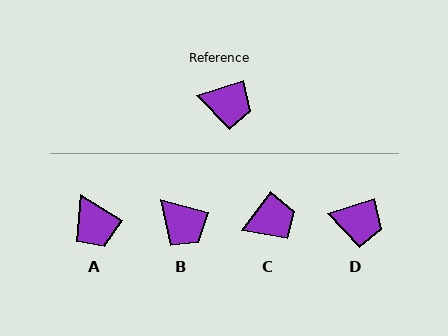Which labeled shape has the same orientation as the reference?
D.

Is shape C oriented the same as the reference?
No, it is off by about 36 degrees.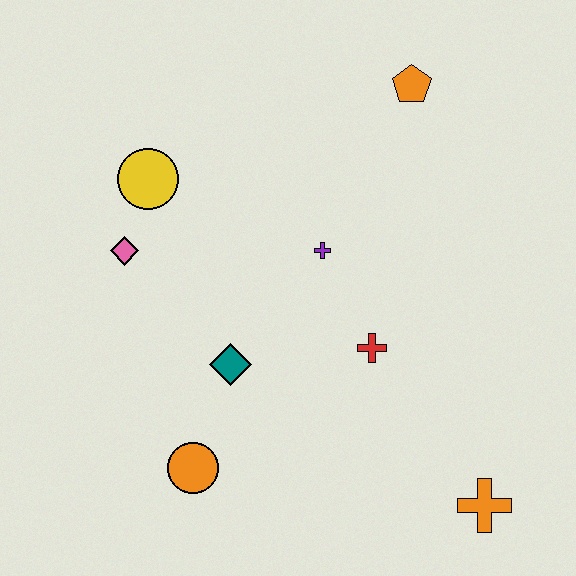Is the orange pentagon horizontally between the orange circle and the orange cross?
Yes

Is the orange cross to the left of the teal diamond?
No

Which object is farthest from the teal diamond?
The orange pentagon is farthest from the teal diamond.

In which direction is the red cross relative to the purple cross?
The red cross is below the purple cross.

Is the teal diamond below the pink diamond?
Yes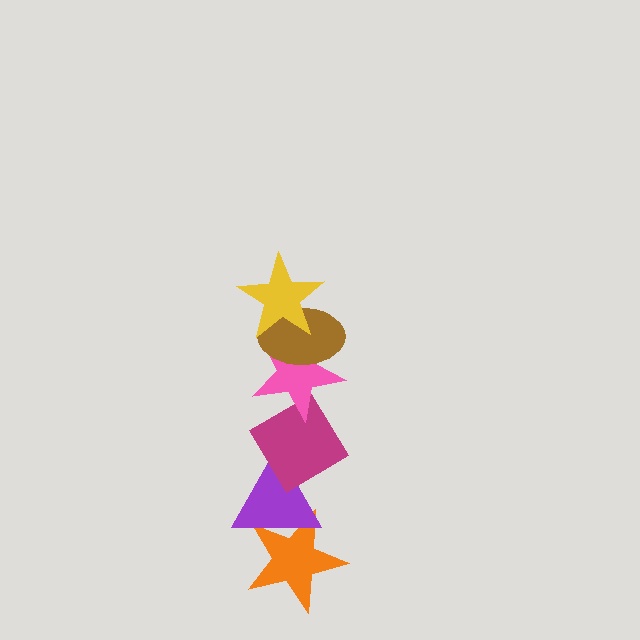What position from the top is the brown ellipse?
The brown ellipse is 2nd from the top.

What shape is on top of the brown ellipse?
The yellow star is on top of the brown ellipse.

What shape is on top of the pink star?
The brown ellipse is on top of the pink star.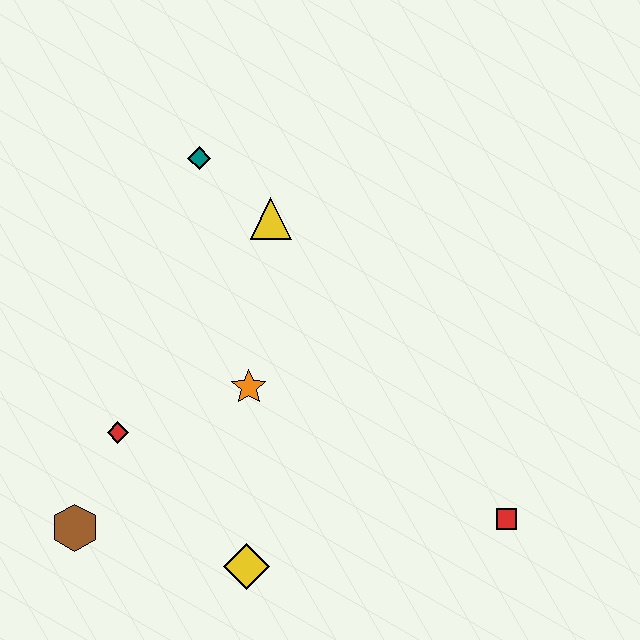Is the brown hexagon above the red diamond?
No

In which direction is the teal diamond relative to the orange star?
The teal diamond is above the orange star.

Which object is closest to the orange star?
The red diamond is closest to the orange star.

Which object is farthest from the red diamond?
The red square is farthest from the red diamond.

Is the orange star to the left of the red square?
Yes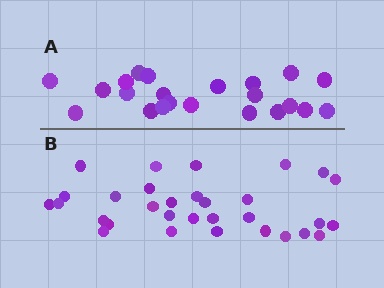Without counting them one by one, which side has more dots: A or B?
Region B (the bottom region) has more dots.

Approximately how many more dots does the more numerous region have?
Region B has roughly 8 or so more dots than region A.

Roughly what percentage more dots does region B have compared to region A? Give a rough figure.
About 40% more.